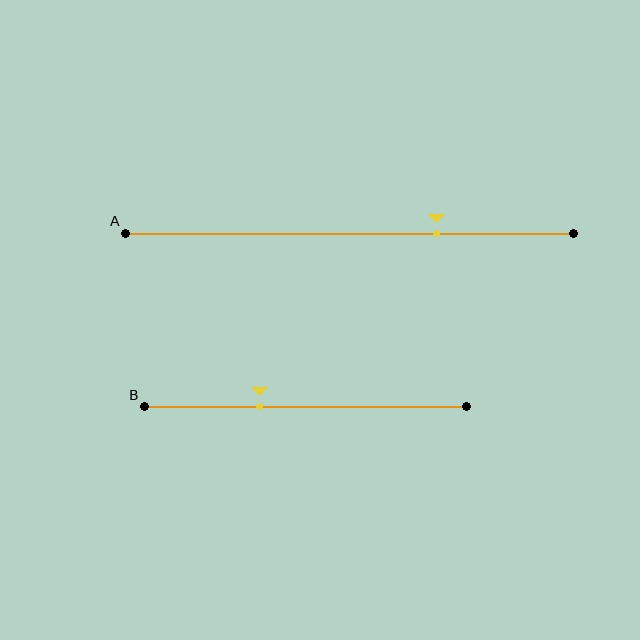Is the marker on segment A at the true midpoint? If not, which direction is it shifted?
No, the marker on segment A is shifted to the right by about 19% of the segment length.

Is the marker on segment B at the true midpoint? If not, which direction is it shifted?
No, the marker on segment B is shifted to the left by about 14% of the segment length.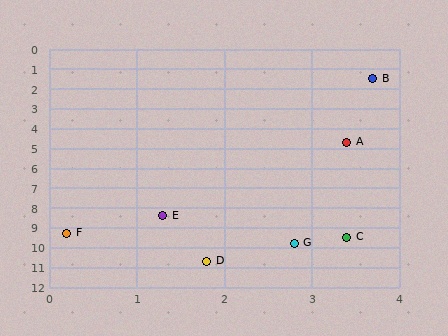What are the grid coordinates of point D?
Point D is at approximately (1.8, 10.7).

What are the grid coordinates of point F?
Point F is at approximately (0.2, 9.3).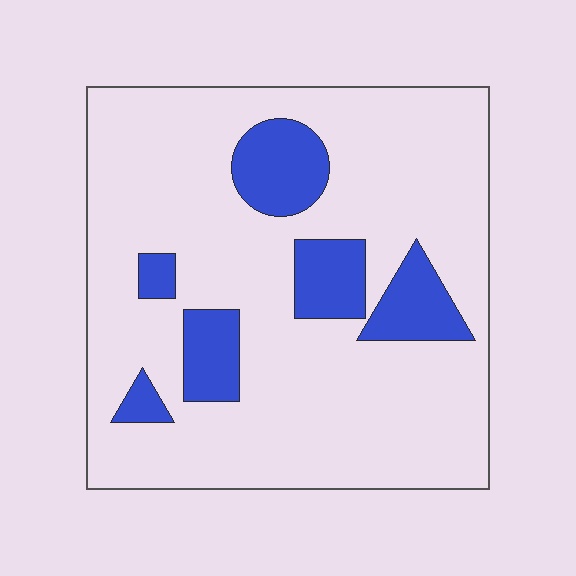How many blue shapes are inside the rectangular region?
6.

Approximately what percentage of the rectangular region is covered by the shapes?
Approximately 20%.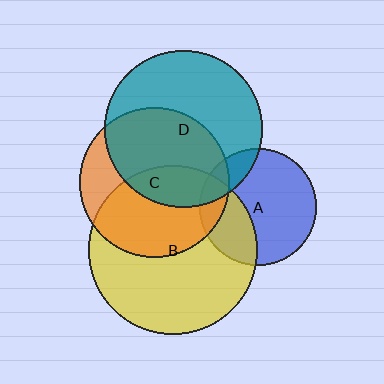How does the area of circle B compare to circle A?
Approximately 2.1 times.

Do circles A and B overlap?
Yes.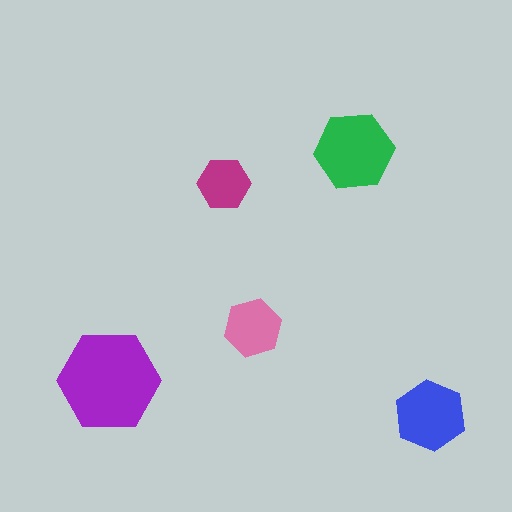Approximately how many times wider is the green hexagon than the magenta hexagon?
About 1.5 times wider.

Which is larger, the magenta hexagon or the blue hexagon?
The blue one.